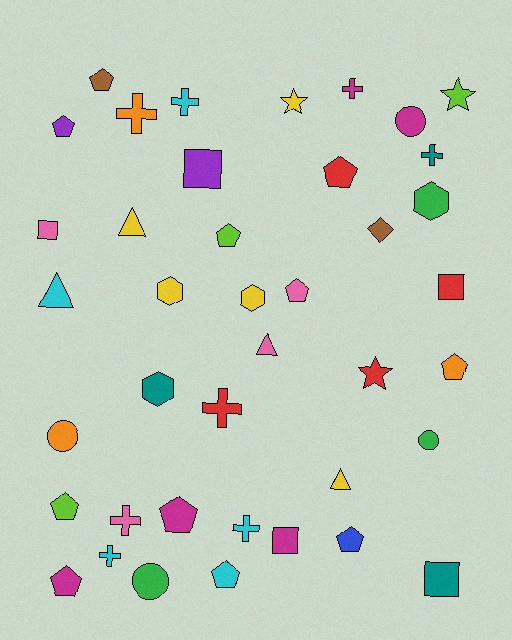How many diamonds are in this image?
There is 1 diamond.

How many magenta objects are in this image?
There are 5 magenta objects.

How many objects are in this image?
There are 40 objects.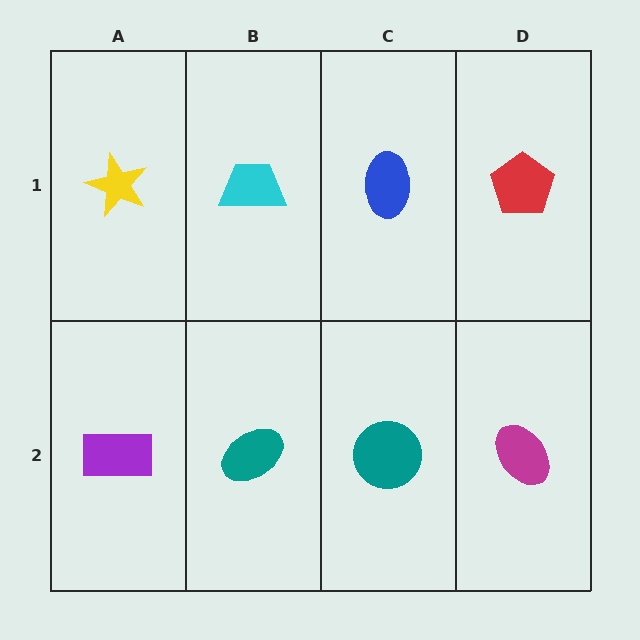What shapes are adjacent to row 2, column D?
A red pentagon (row 1, column D), a teal circle (row 2, column C).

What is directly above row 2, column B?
A cyan trapezoid.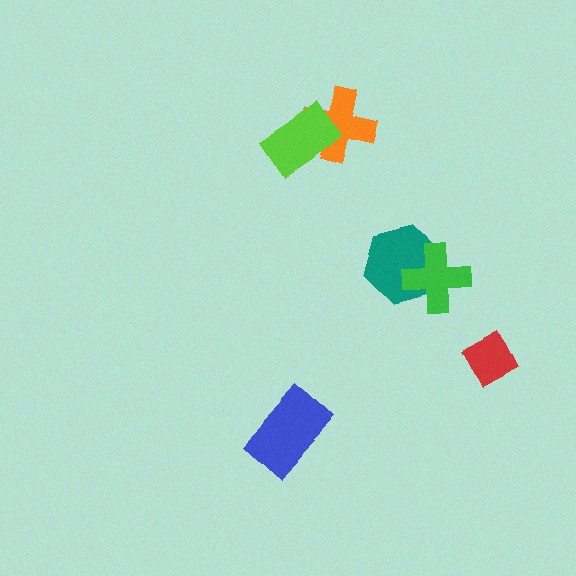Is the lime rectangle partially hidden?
No, no other shape covers it.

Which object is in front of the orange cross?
The lime rectangle is in front of the orange cross.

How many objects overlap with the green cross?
1 object overlaps with the green cross.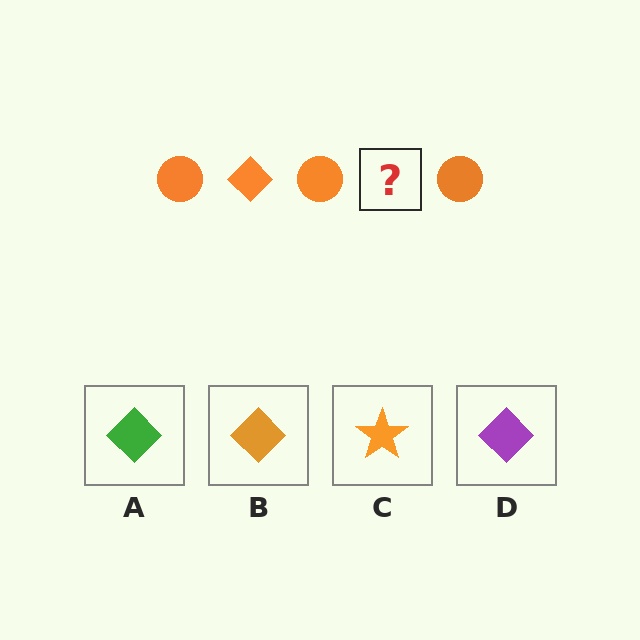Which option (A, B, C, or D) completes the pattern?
B.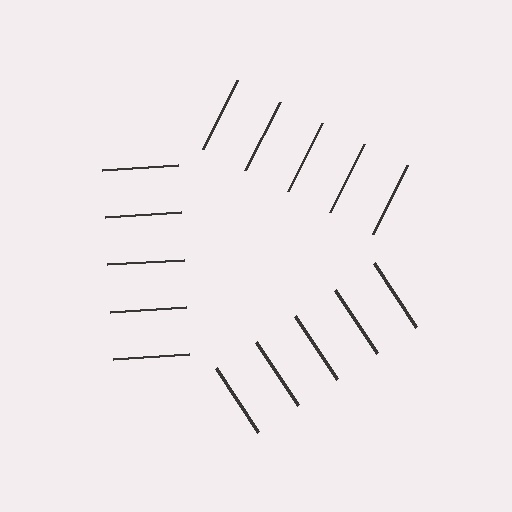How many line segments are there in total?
15 — 5 along each of the 3 edges.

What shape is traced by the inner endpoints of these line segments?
An illusory triangle — the line segments terminate on its edges but no continuous stroke is drawn.